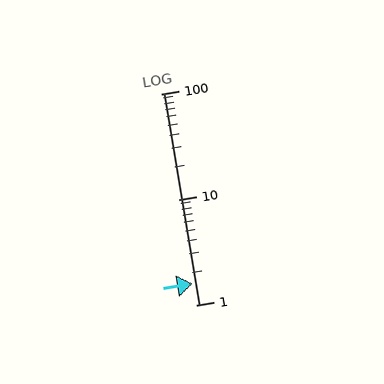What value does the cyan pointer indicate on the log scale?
The pointer indicates approximately 1.6.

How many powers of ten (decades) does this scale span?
The scale spans 2 decades, from 1 to 100.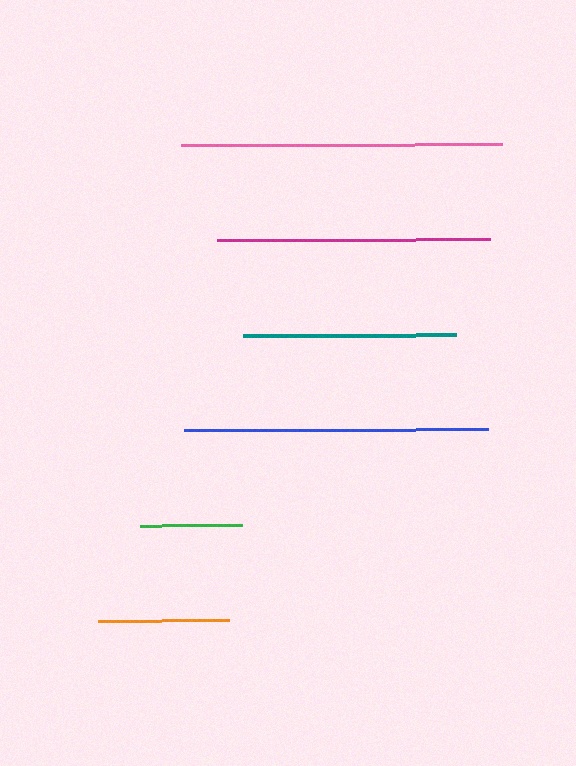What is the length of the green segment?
The green segment is approximately 102 pixels long.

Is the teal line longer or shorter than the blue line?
The blue line is longer than the teal line.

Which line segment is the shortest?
The green line is the shortest at approximately 102 pixels.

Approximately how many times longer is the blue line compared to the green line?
The blue line is approximately 3.0 times the length of the green line.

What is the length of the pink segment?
The pink segment is approximately 320 pixels long.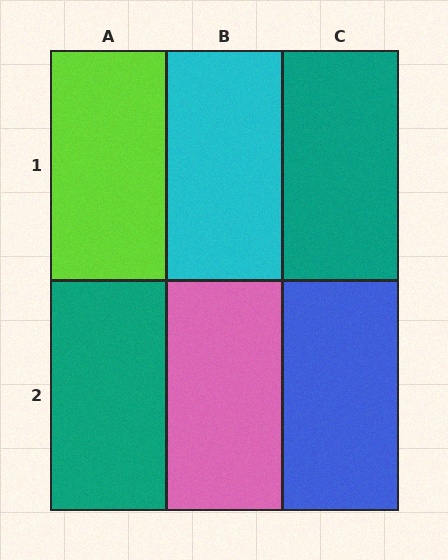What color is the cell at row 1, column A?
Lime.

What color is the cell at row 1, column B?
Cyan.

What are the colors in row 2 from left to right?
Teal, pink, blue.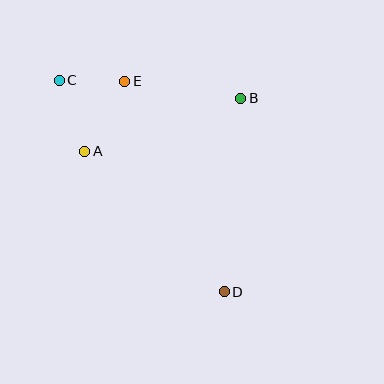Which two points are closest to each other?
Points C and E are closest to each other.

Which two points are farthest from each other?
Points C and D are farthest from each other.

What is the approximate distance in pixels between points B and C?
The distance between B and C is approximately 182 pixels.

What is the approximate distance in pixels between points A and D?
The distance between A and D is approximately 198 pixels.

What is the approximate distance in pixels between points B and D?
The distance between B and D is approximately 194 pixels.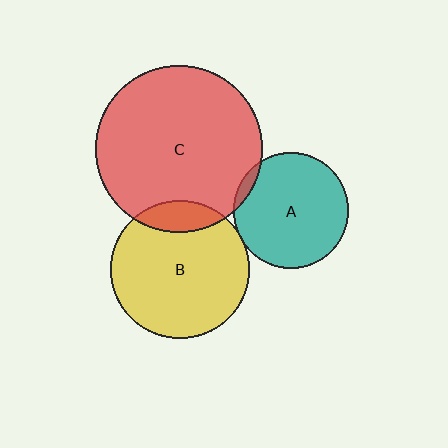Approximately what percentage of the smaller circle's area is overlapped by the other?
Approximately 15%.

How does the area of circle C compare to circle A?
Approximately 2.1 times.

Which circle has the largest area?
Circle C (red).